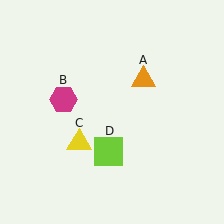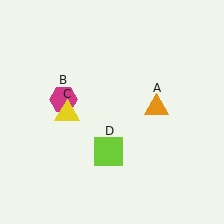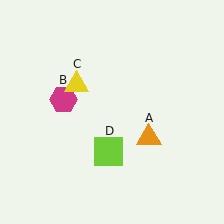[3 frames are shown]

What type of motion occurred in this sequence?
The orange triangle (object A), yellow triangle (object C) rotated clockwise around the center of the scene.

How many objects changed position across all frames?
2 objects changed position: orange triangle (object A), yellow triangle (object C).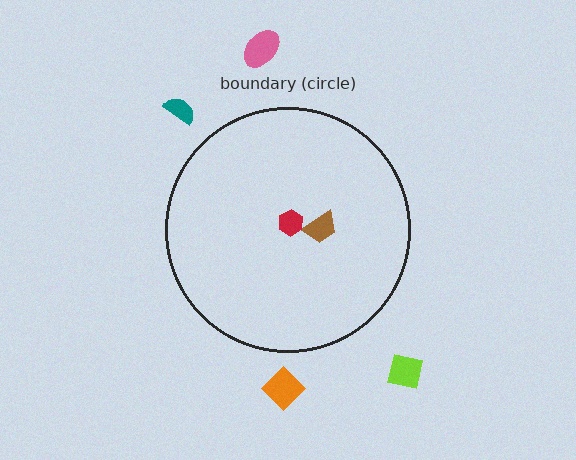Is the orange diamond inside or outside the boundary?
Outside.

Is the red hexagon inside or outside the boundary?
Inside.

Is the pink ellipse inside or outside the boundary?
Outside.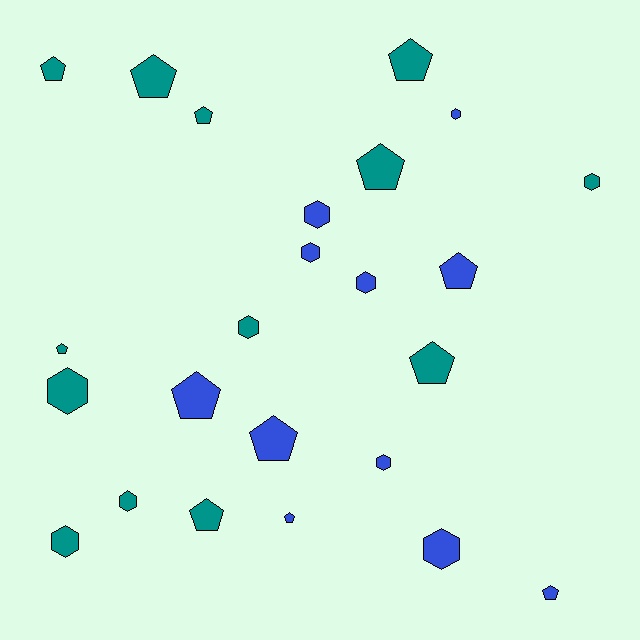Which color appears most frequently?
Teal, with 13 objects.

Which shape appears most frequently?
Pentagon, with 13 objects.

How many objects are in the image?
There are 24 objects.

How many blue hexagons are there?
There are 6 blue hexagons.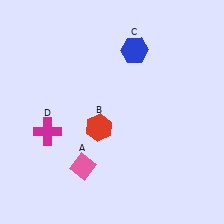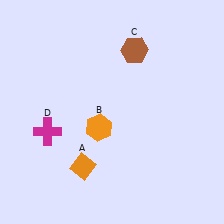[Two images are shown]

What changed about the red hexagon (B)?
In Image 1, B is red. In Image 2, it changed to orange.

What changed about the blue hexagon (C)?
In Image 1, C is blue. In Image 2, it changed to brown.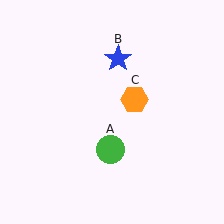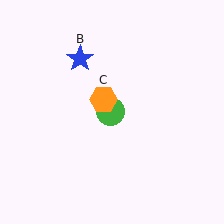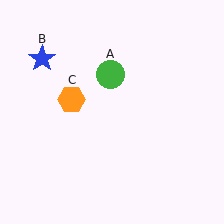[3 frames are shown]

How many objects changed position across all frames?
3 objects changed position: green circle (object A), blue star (object B), orange hexagon (object C).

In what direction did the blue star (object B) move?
The blue star (object B) moved left.